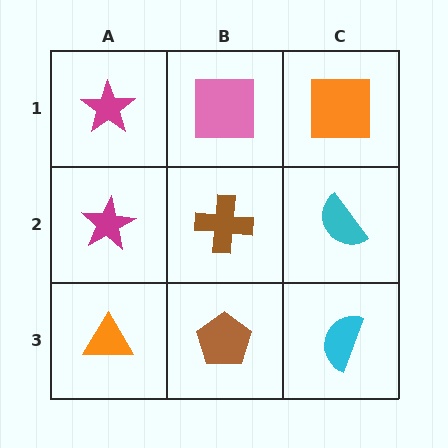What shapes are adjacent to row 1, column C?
A cyan semicircle (row 2, column C), a pink square (row 1, column B).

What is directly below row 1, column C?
A cyan semicircle.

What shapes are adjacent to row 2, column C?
An orange square (row 1, column C), a cyan semicircle (row 3, column C), a brown cross (row 2, column B).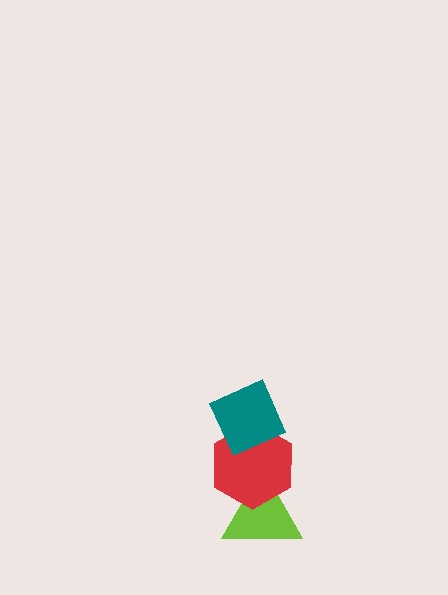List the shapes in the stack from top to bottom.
From top to bottom: the teal diamond, the red hexagon, the lime triangle.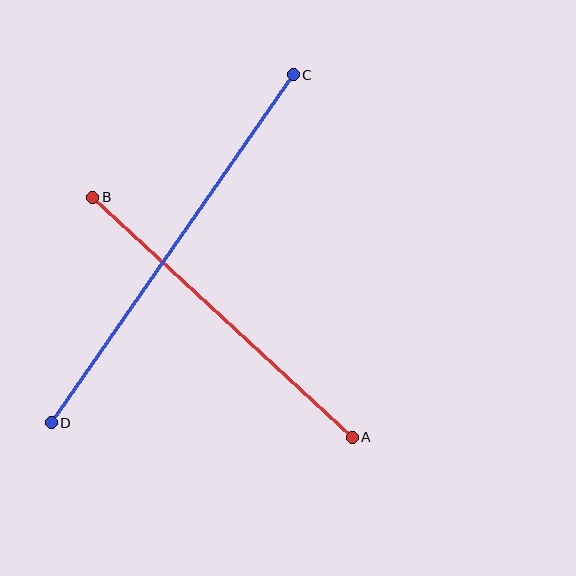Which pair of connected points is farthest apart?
Points C and D are farthest apart.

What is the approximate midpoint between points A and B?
The midpoint is at approximately (223, 317) pixels.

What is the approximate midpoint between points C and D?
The midpoint is at approximately (172, 249) pixels.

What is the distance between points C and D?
The distance is approximately 424 pixels.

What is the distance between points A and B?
The distance is approximately 354 pixels.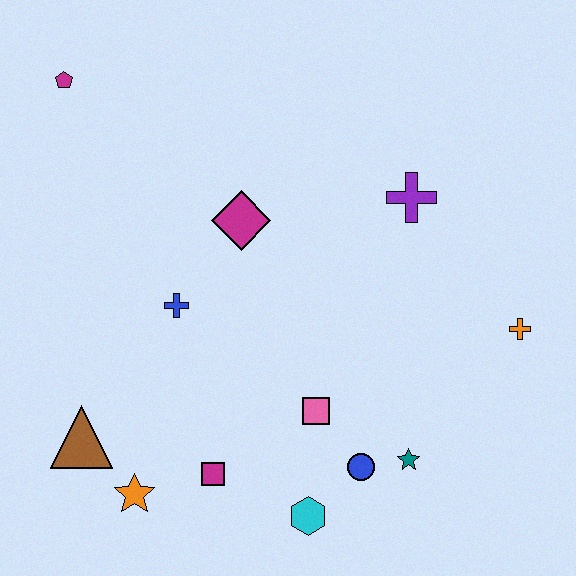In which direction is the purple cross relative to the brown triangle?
The purple cross is to the right of the brown triangle.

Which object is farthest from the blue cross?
The orange cross is farthest from the blue cross.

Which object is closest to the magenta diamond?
The blue cross is closest to the magenta diamond.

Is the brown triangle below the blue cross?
Yes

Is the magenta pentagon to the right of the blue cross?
No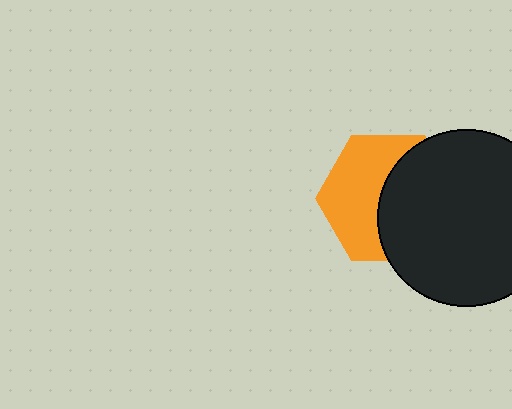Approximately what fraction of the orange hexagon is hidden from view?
Roughly 50% of the orange hexagon is hidden behind the black circle.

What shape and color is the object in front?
The object in front is a black circle.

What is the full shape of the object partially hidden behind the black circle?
The partially hidden object is an orange hexagon.